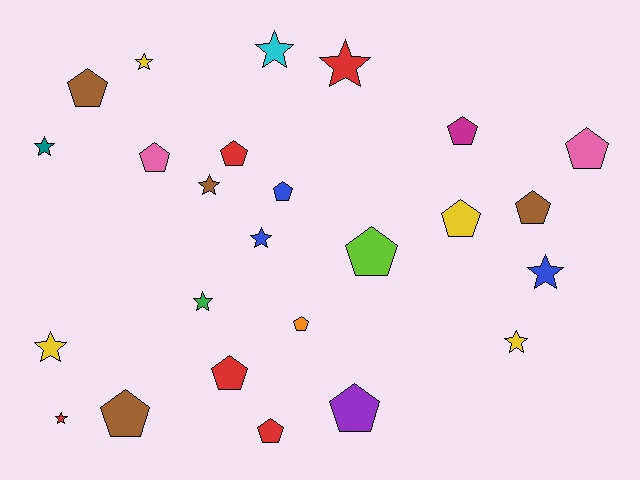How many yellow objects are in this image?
There are 4 yellow objects.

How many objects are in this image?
There are 25 objects.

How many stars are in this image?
There are 11 stars.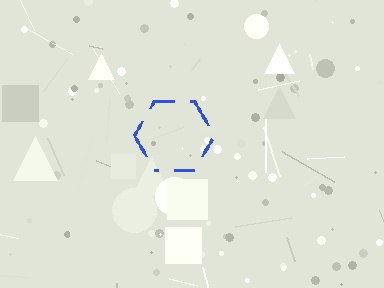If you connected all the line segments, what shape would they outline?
They would outline a hexagon.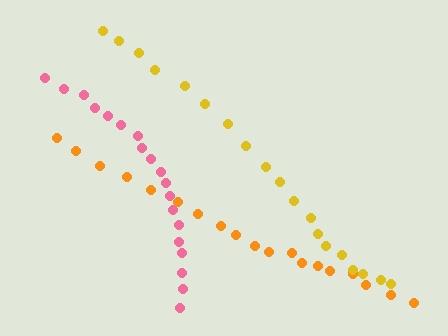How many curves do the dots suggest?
There are 3 distinct paths.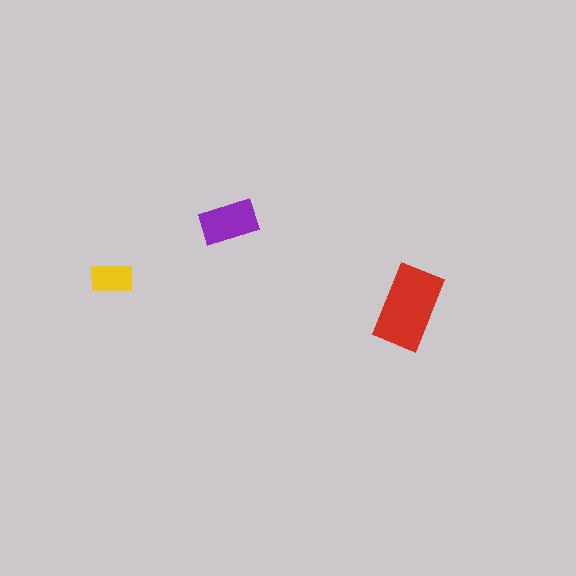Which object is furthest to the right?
The red rectangle is rightmost.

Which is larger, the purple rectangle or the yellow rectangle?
The purple one.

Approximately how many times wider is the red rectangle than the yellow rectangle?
About 2 times wider.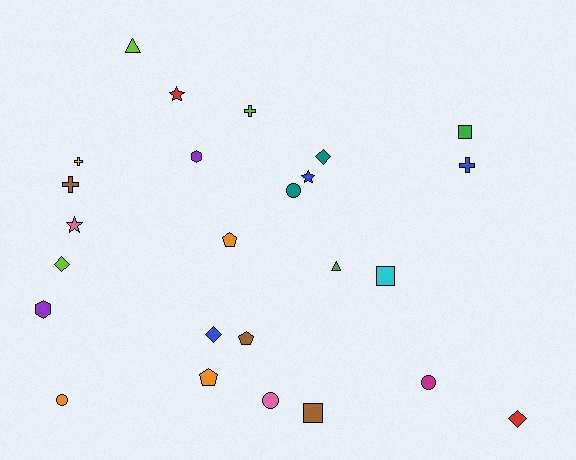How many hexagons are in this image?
There are 2 hexagons.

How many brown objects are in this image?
There are 3 brown objects.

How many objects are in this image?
There are 25 objects.